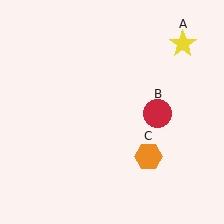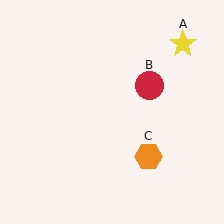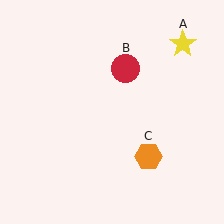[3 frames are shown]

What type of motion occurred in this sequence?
The red circle (object B) rotated counterclockwise around the center of the scene.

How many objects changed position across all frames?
1 object changed position: red circle (object B).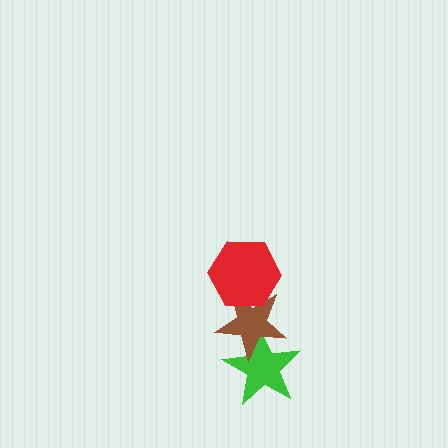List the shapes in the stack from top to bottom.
From top to bottom: the red hexagon, the brown star, the green star.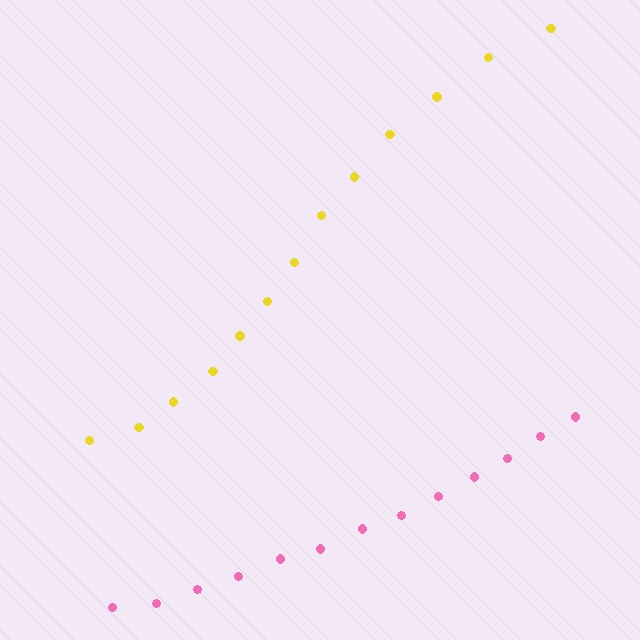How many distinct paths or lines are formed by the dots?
There are 2 distinct paths.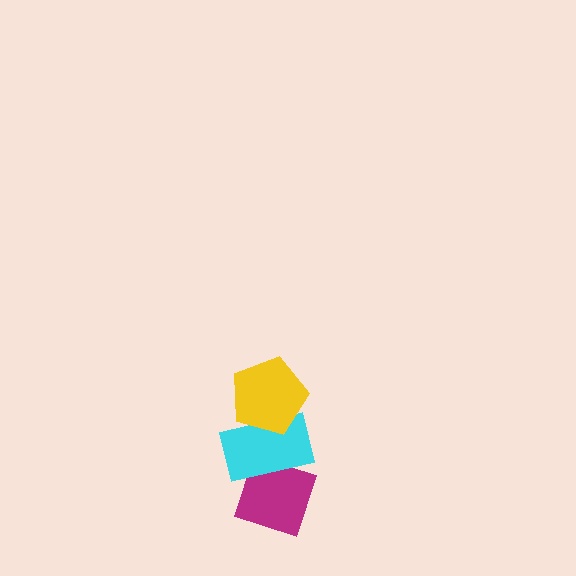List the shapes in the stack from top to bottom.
From top to bottom: the yellow pentagon, the cyan rectangle, the magenta diamond.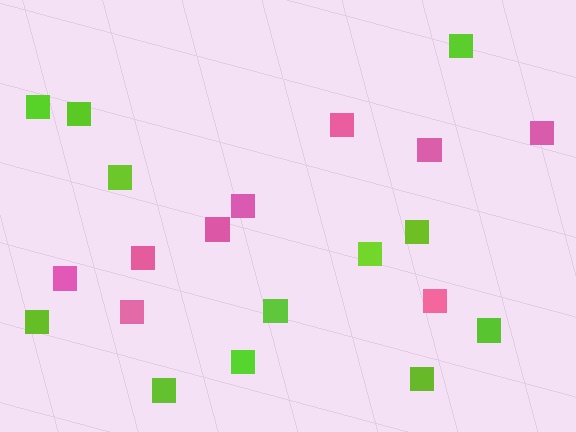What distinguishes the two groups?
There are 2 groups: one group of lime squares (12) and one group of pink squares (9).